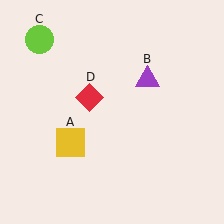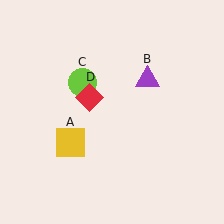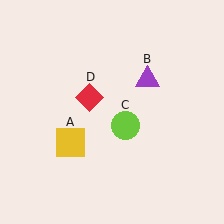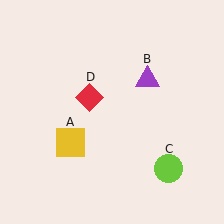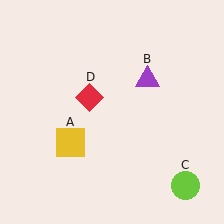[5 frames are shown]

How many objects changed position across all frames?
1 object changed position: lime circle (object C).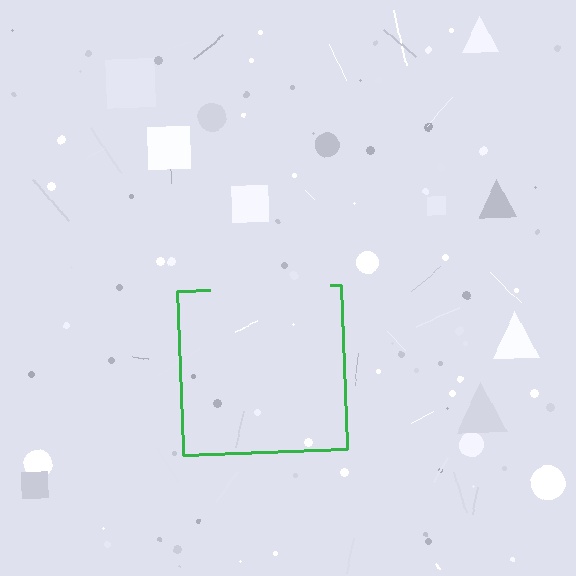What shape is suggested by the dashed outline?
The dashed outline suggests a square.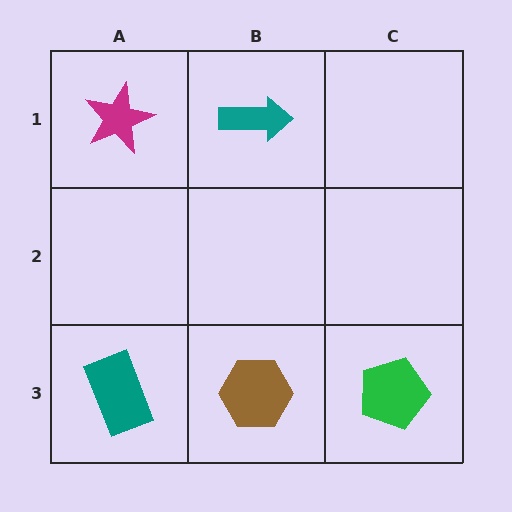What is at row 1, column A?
A magenta star.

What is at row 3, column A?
A teal rectangle.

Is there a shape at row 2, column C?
No, that cell is empty.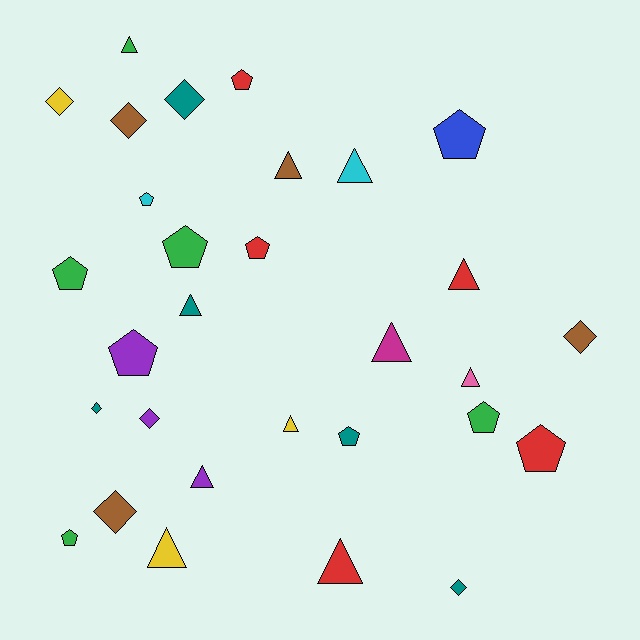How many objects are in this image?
There are 30 objects.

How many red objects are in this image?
There are 5 red objects.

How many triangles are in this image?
There are 11 triangles.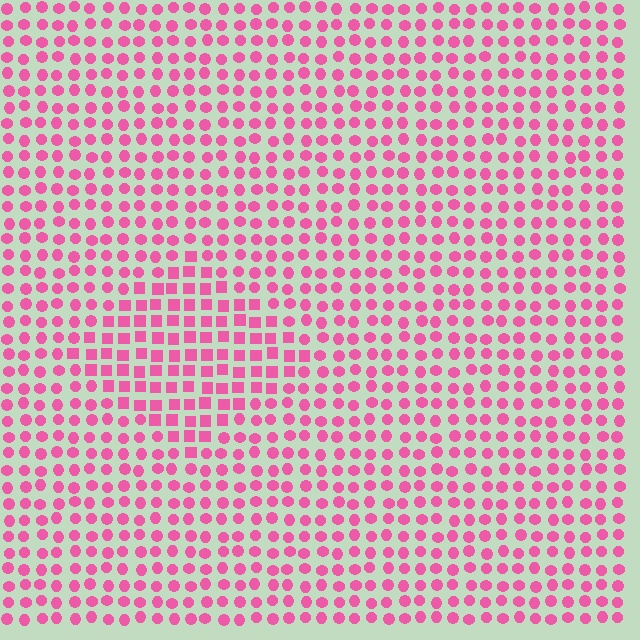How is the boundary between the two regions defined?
The boundary is defined by a change in element shape: squares inside vs. circles outside. All elements share the same color and spacing.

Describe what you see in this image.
The image is filled with small pink elements arranged in a uniform grid. A diamond-shaped region contains squares, while the surrounding area contains circles. The boundary is defined purely by the change in element shape.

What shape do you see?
I see a diamond.